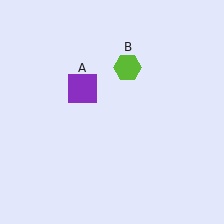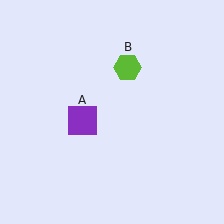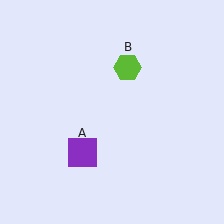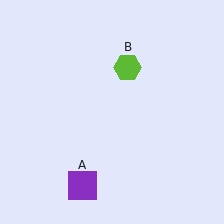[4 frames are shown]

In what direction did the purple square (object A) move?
The purple square (object A) moved down.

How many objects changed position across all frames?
1 object changed position: purple square (object A).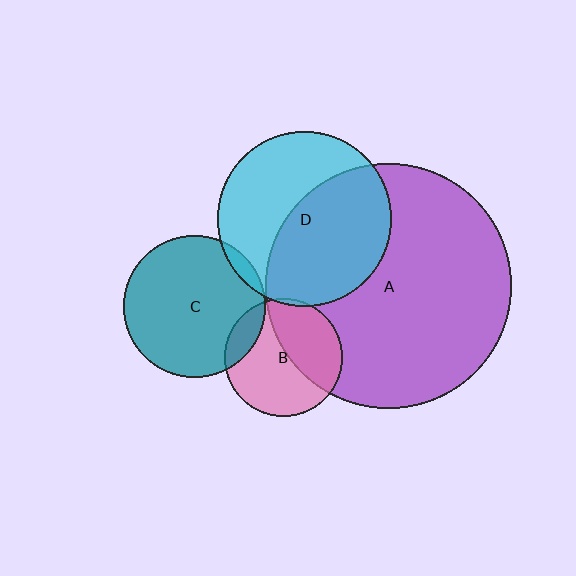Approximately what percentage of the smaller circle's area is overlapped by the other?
Approximately 55%.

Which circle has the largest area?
Circle A (purple).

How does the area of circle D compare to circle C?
Approximately 1.5 times.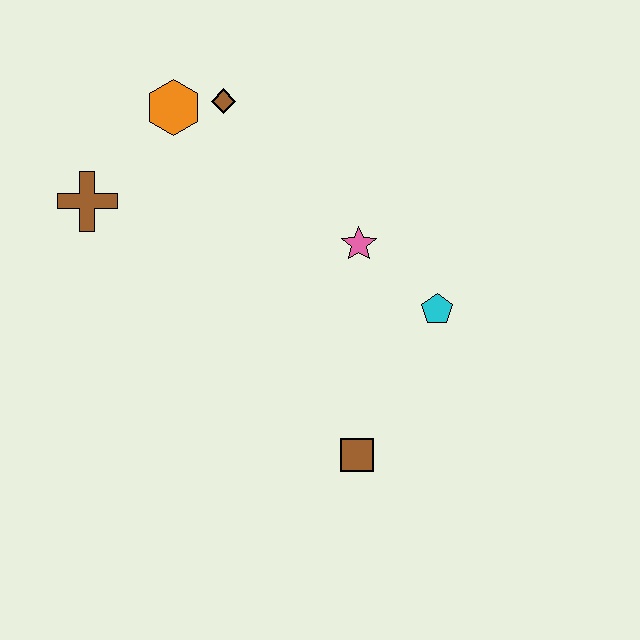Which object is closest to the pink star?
The cyan pentagon is closest to the pink star.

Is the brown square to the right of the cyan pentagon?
No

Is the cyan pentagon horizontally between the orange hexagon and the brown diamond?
No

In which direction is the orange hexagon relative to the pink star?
The orange hexagon is to the left of the pink star.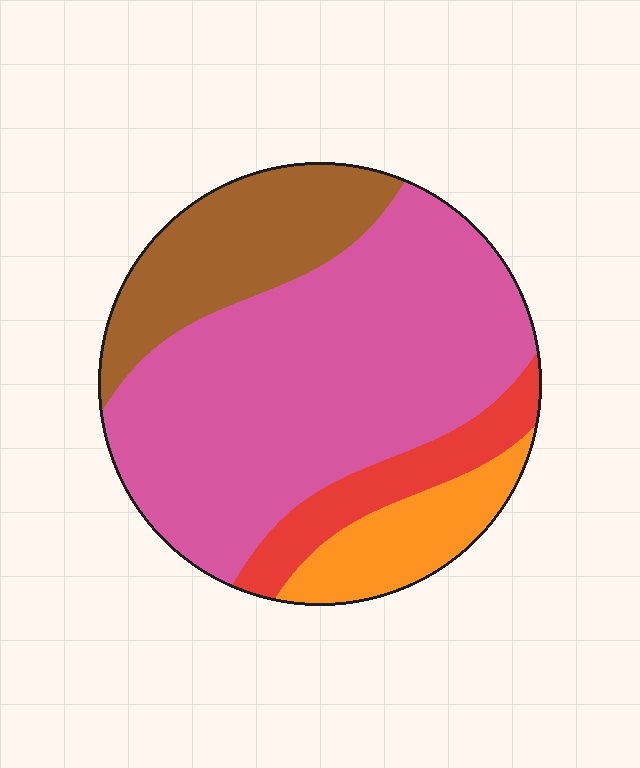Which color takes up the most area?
Pink, at roughly 60%.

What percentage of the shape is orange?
Orange covers roughly 10% of the shape.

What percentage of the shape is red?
Red takes up less than a quarter of the shape.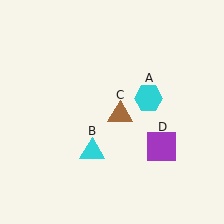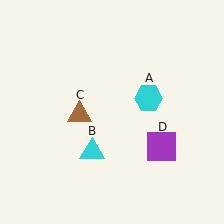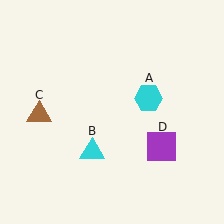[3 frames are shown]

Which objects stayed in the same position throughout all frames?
Cyan hexagon (object A) and cyan triangle (object B) and purple square (object D) remained stationary.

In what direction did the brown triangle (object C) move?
The brown triangle (object C) moved left.